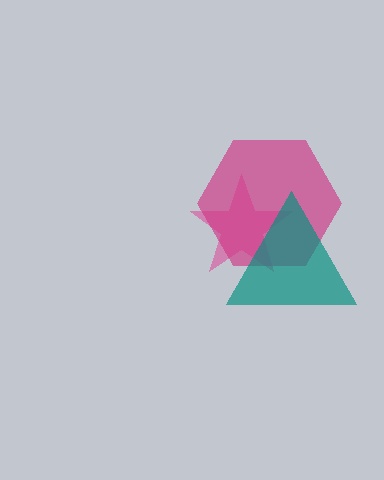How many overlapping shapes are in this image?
There are 3 overlapping shapes in the image.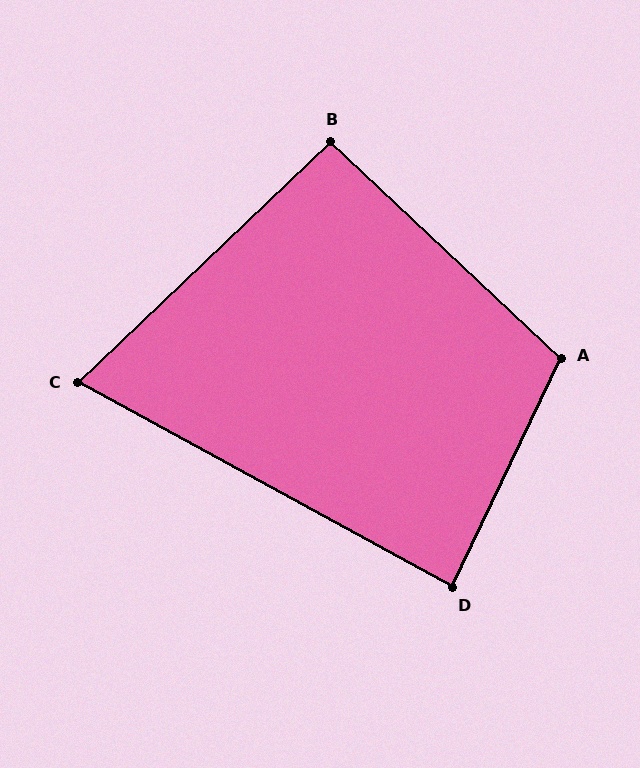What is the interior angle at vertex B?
Approximately 93 degrees (approximately right).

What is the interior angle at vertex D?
Approximately 87 degrees (approximately right).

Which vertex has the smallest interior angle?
C, at approximately 72 degrees.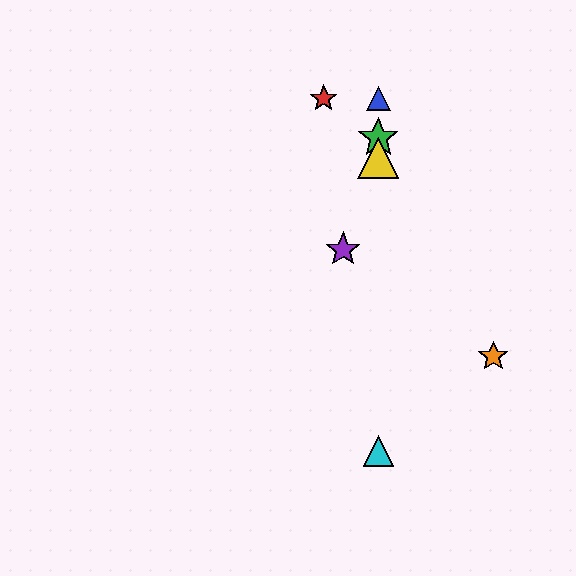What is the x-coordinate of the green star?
The green star is at x≈378.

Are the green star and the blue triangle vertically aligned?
Yes, both are at x≈378.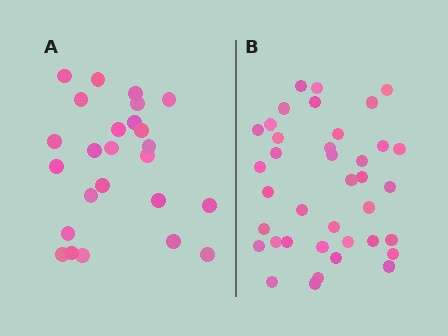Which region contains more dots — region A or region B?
Region B (the right region) has more dots.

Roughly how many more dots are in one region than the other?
Region B has approximately 15 more dots than region A.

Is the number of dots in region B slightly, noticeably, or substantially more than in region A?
Region B has substantially more. The ratio is roughly 1.5 to 1.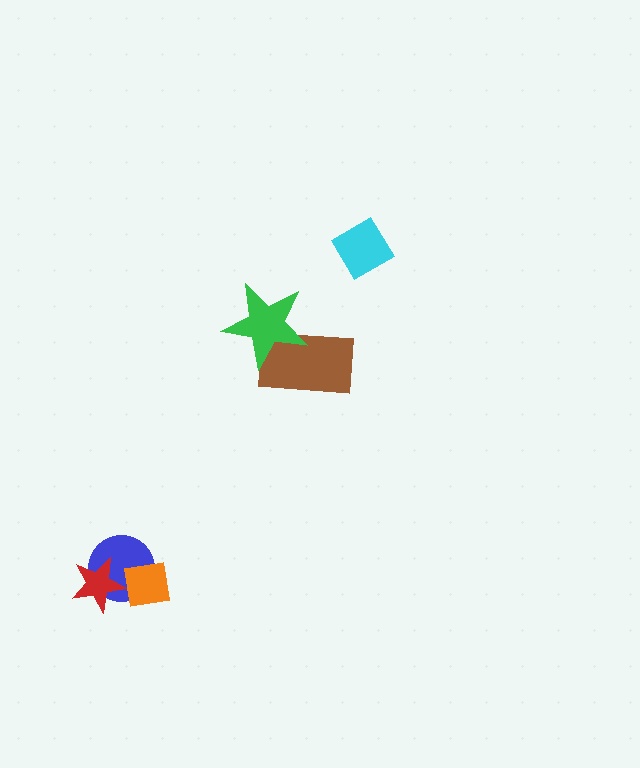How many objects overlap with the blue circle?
2 objects overlap with the blue circle.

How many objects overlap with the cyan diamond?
0 objects overlap with the cyan diamond.